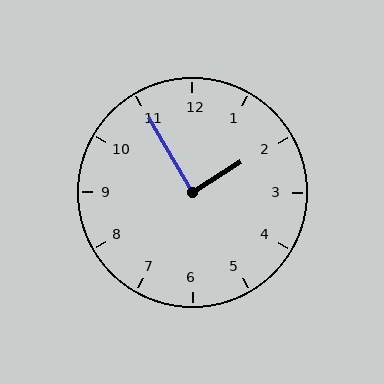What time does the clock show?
1:55.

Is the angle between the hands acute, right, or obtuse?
It is right.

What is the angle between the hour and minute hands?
Approximately 88 degrees.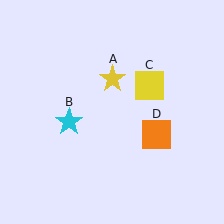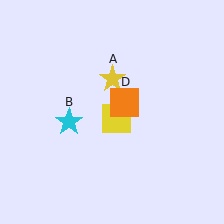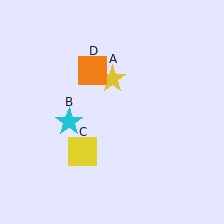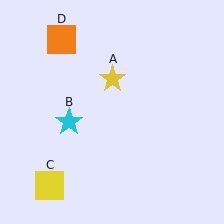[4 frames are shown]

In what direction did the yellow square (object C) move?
The yellow square (object C) moved down and to the left.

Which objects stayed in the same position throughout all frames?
Yellow star (object A) and cyan star (object B) remained stationary.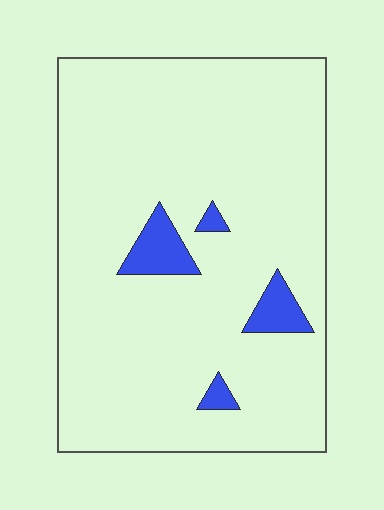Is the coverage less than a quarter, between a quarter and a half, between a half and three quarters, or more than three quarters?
Less than a quarter.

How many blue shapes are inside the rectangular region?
4.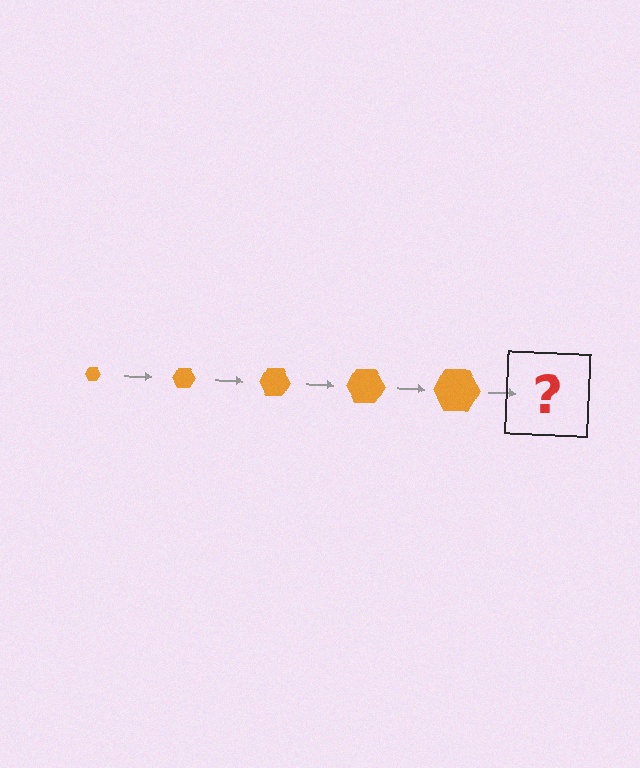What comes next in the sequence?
The next element should be an orange hexagon, larger than the previous one.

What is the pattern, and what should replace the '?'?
The pattern is that the hexagon gets progressively larger each step. The '?' should be an orange hexagon, larger than the previous one.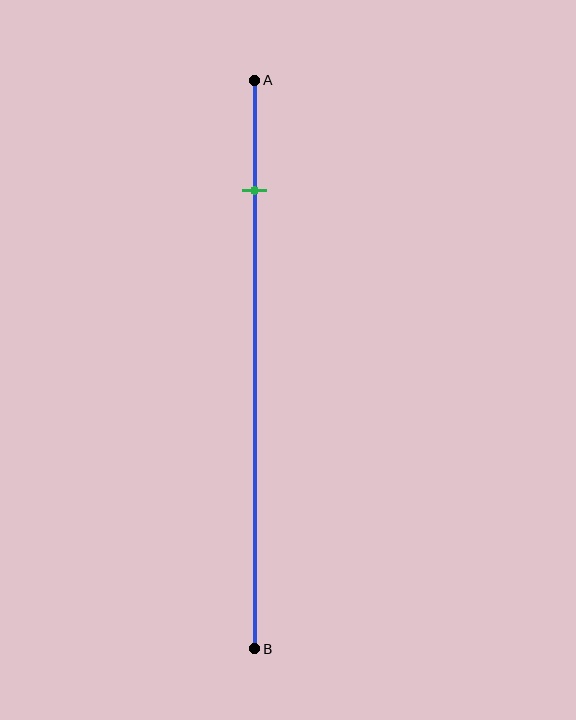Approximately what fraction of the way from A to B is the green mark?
The green mark is approximately 20% of the way from A to B.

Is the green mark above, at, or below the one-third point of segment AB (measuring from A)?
The green mark is above the one-third point of segment AB.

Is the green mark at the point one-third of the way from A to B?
No, the mark is at about 20% from A, not at the 33% one-third point.